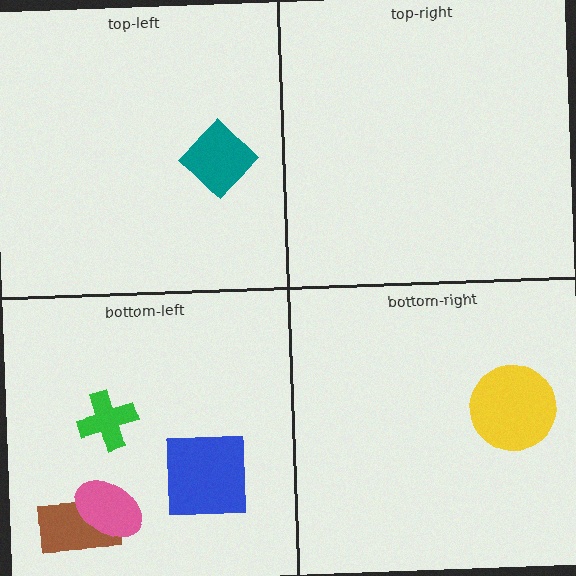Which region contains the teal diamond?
The top-left region.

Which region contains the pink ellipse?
The bottom-left region.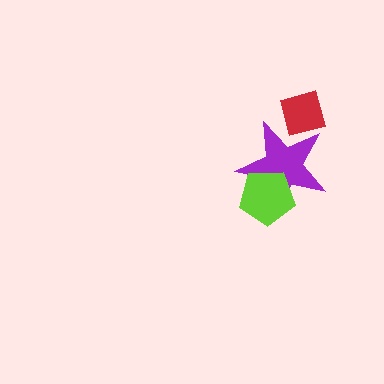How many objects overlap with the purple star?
2 objects overlap with the purple star.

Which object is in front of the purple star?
The lime pentagon is in front of the purple star.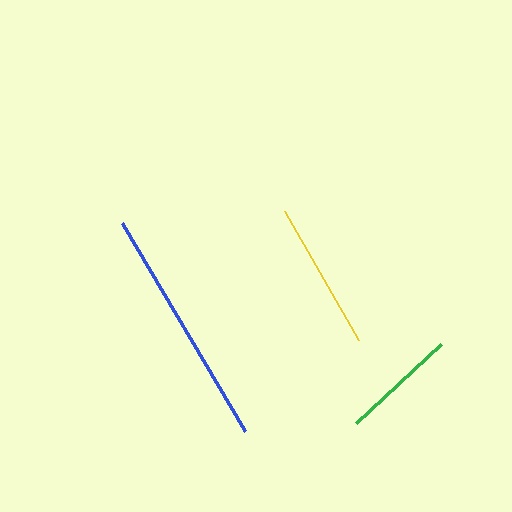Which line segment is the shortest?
The green line is the shortest at approximately 116 pixels.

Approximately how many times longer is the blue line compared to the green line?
The blue line is approximately 2.1 times the length of the green line.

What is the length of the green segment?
The green segment is approximately 116 pixels long.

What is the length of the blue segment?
The blue segment is approximately 242 pixels long.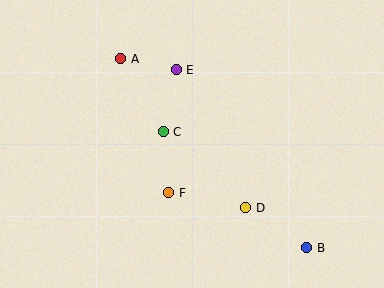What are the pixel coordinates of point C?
Point C is at (163, 132).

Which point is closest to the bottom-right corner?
Point B is closest to the bottom-right corner.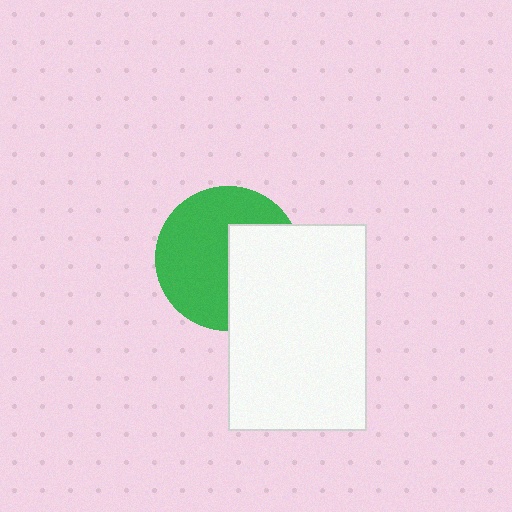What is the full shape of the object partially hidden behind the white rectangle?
The partially hidden object is a green circle.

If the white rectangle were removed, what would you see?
You would see the complete green circle.